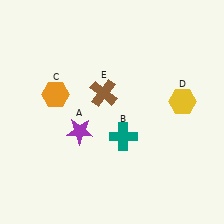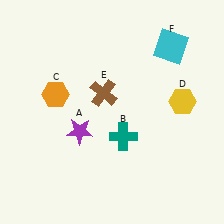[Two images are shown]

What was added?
A cyan square (F) was added in Image 2.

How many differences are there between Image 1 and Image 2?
There is 1 difference between the two images.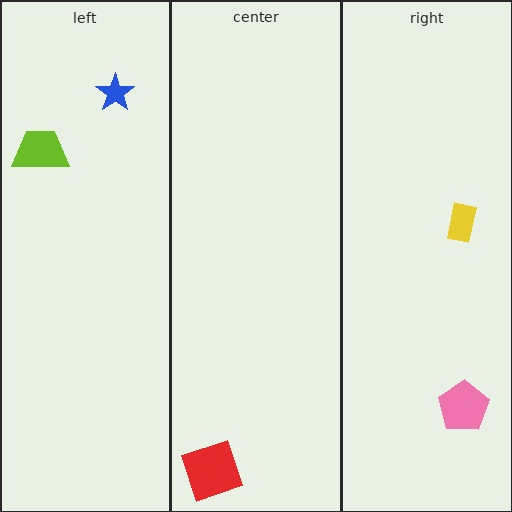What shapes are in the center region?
The red square.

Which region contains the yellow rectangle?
The right region.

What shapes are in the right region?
The pink pentagon, the yellow rectangle.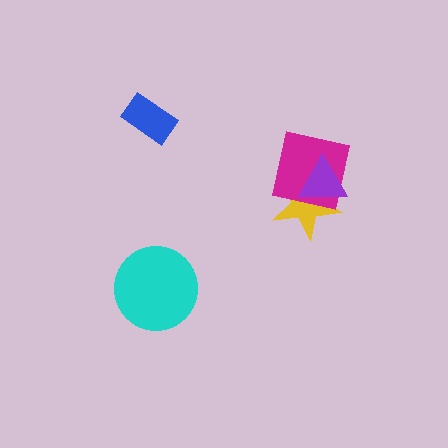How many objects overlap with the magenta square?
2 objects overlap with the magenta square.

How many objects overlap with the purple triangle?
2 objects overlap with the purple triangle.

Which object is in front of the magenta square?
The purple triangle is in front of the magenta square.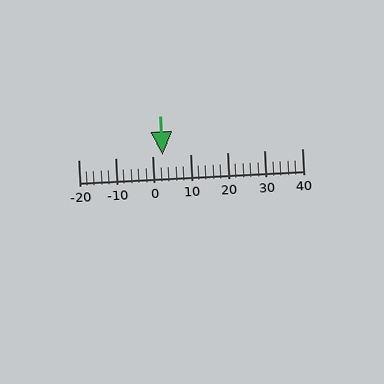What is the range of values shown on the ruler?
The ruler shows values from -20 to 40.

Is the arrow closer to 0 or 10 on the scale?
The arrow is closer to 0.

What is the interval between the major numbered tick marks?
The major tick marks are spaced 10 units apart.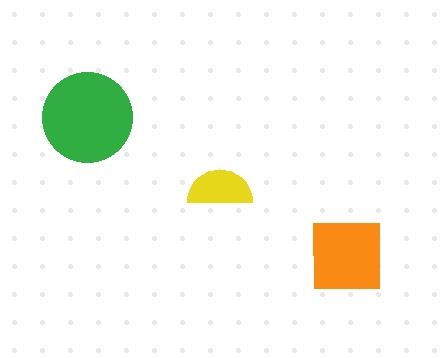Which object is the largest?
The green circle.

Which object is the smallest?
The yellow semicircle.